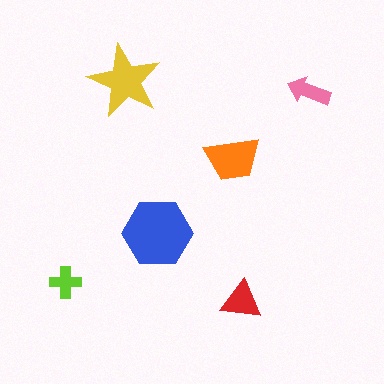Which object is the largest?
The blue hexagon.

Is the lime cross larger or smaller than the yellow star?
Smaller.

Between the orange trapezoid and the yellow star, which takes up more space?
The yellow star.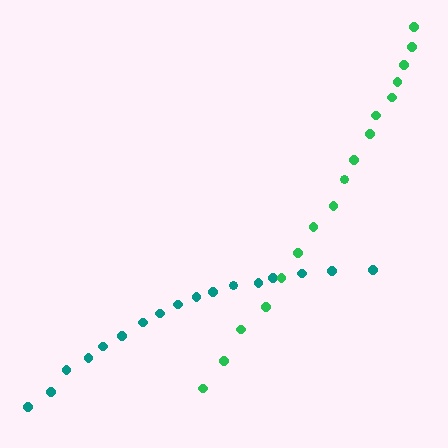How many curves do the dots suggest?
There are 2 distinct paths.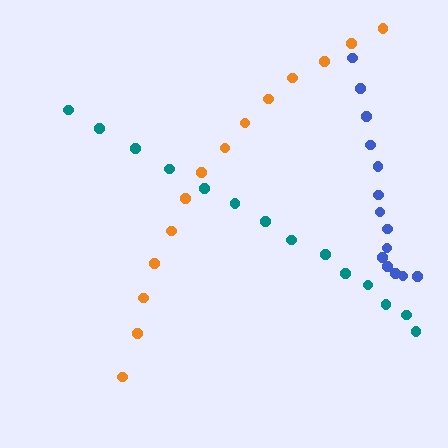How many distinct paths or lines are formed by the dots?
There are 3 distinct paths.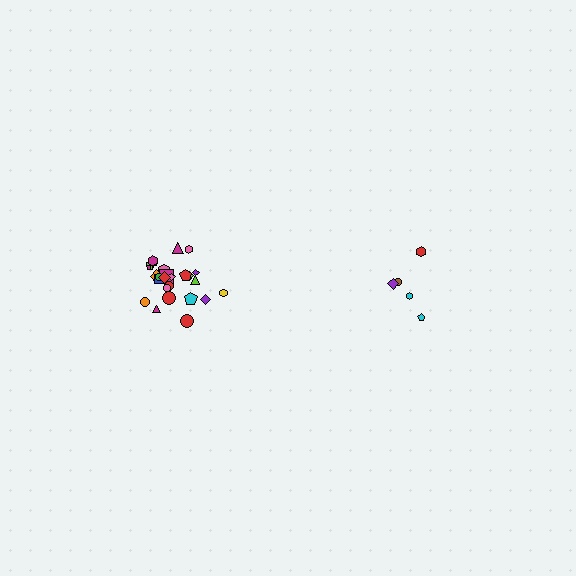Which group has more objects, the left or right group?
The left group.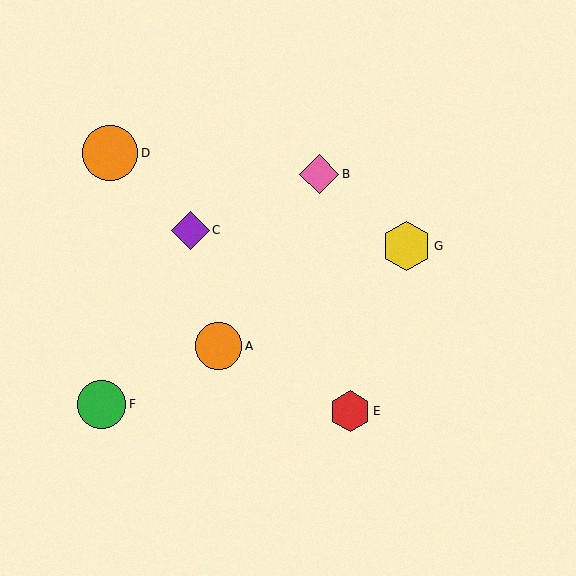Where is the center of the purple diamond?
The center of the purple diamond is at (190, 230).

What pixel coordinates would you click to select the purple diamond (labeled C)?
Click at (190, 230) to select the purple diamond C.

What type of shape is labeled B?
Shape B is a pink diamond.